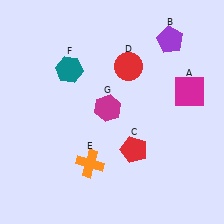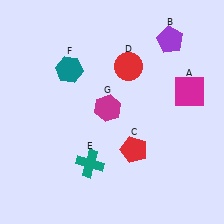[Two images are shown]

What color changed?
The cross (E) changed from orange in Image 1 to teal in Image 2.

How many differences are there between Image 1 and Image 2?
There is 1 difference between the two images.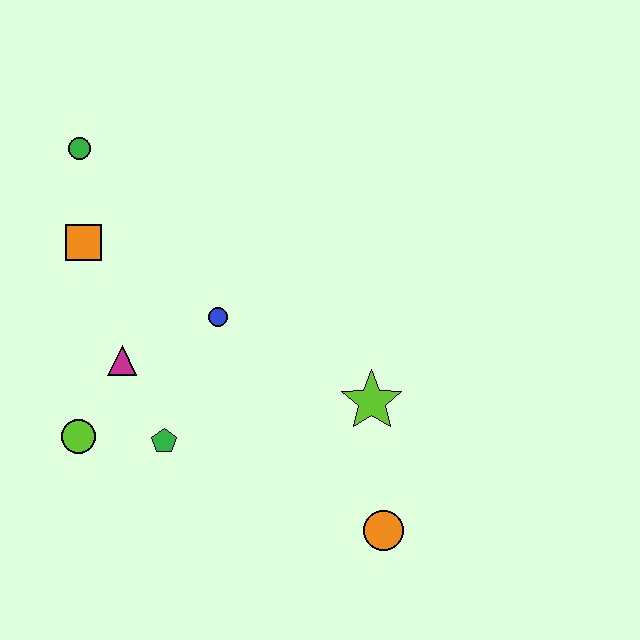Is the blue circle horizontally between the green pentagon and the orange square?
No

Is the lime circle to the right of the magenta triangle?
No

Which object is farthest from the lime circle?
The orange circle is farthest from the lime circle.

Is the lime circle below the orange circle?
No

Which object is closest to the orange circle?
The lime star is closest to the orange circle.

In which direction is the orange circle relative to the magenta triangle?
The orange circle is to the right of the magenta triangle.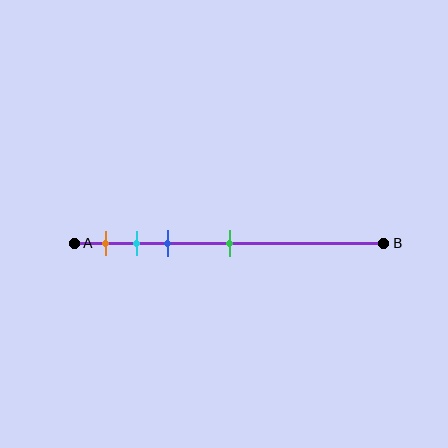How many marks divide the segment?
There are 4 marks dividing the segment.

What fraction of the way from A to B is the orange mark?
The orange mark is approximately 10% (0.1) of the way from A to B.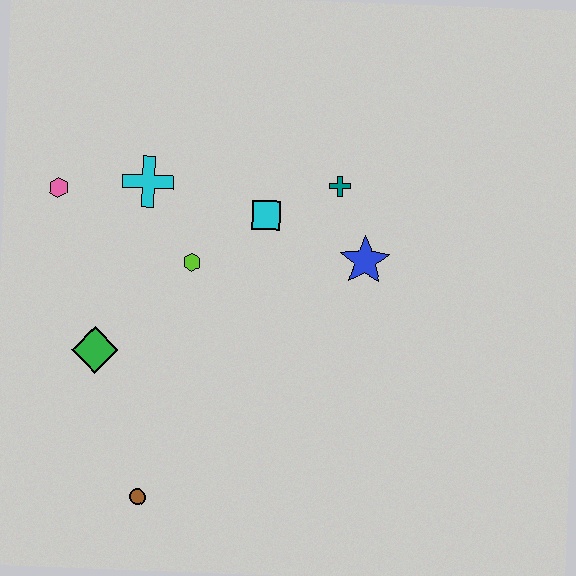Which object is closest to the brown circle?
The green diamond is closest to the brown circle.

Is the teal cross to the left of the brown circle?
No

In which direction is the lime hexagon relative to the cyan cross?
The lime hexagon is below the cyan cross.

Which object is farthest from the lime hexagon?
The brown circle is farthest from the lime hexagon.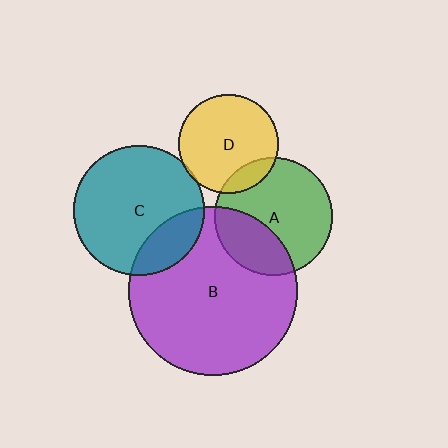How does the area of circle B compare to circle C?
Approximately 1.7 times.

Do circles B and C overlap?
Yes.